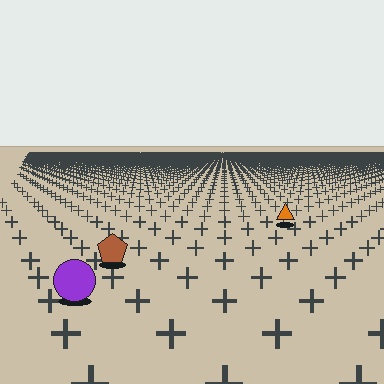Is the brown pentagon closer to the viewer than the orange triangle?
Yes. The brown pentagon is closer — you can tell from the texture gradient: the ground texture is coarser near it.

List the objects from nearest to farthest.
From nearest to farthest: the purple circle, the brown pentagon, the orange triangle.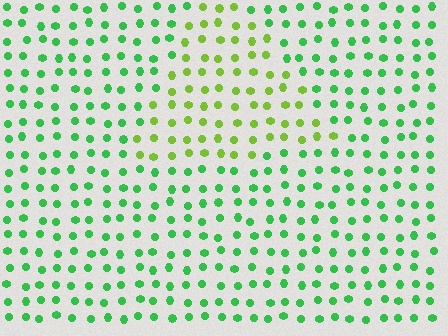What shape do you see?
I see a triangle.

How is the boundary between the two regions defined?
The boundary is defined purely by a slight shift in hue (about 40 degrees). Spacing, size, and orientation are identical on both sides.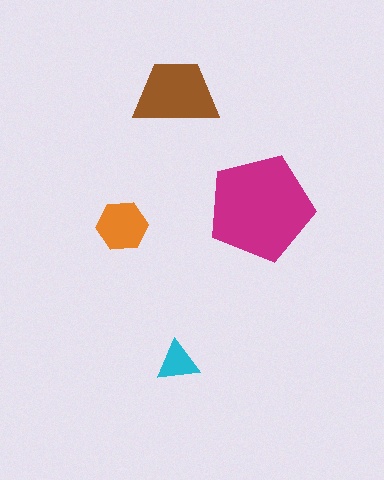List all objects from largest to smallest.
The magenta pentagon, the brown trapezoid, the orange hexagon, the cyan triangle.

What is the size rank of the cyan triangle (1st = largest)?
4th.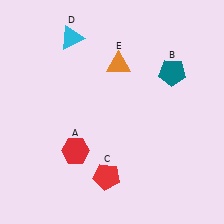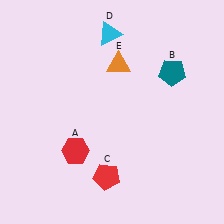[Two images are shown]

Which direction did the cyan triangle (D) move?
The cyan triangle (D) moved right.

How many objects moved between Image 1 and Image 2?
1 object moved between the two images.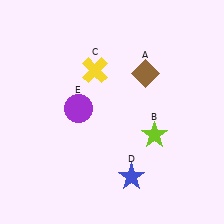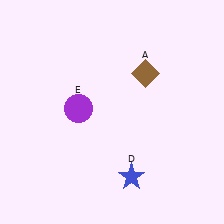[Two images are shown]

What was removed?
The yellow cross (C), the lime star (B) were removed in Image 2.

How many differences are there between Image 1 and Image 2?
There are 2 differences between the two images.